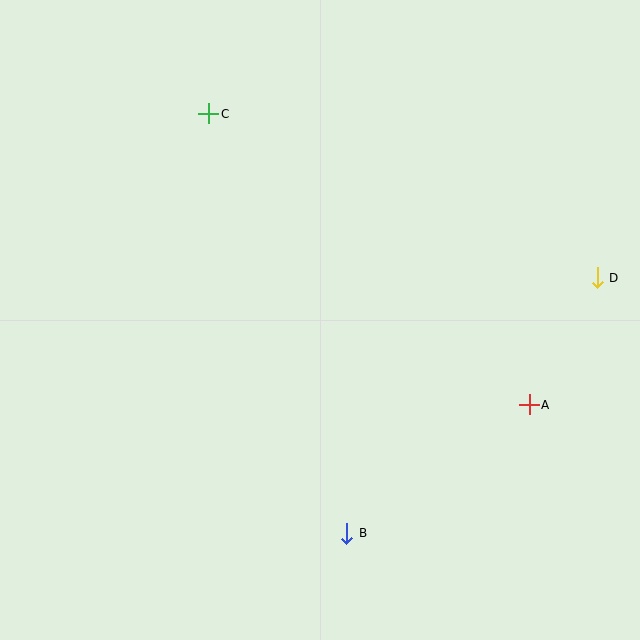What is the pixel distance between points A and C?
The distance between A and C is 433 pixels.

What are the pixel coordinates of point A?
Point A is at (529, 405).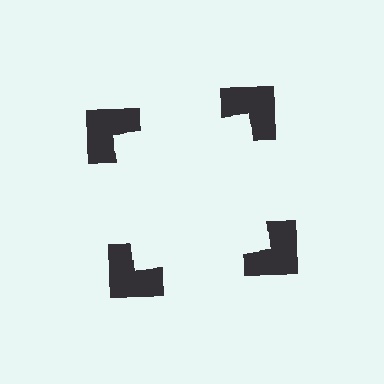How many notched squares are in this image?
There are 4 — one at each vertex of the illusory square.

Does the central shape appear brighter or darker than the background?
It typically appears slightly brighter than the background, even though no actual brightness change is drawn.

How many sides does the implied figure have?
4 sides.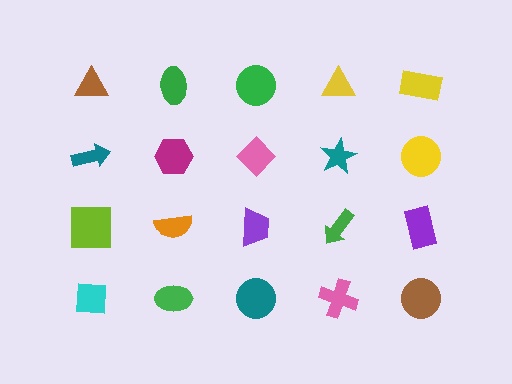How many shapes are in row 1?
5 shapes.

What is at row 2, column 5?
A yellow circle.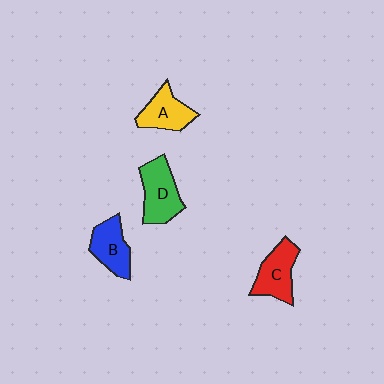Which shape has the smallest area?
Shape A (yellow).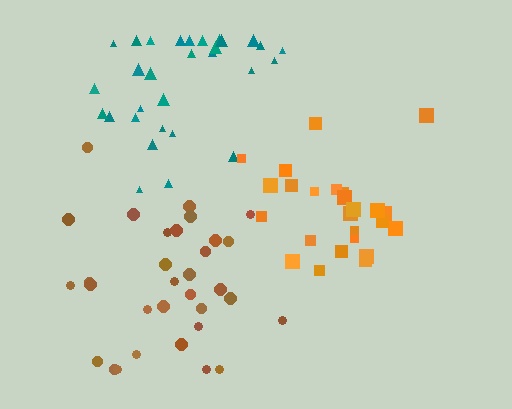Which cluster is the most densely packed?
Orange.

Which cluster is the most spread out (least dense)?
Teal.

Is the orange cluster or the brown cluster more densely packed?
Orange.